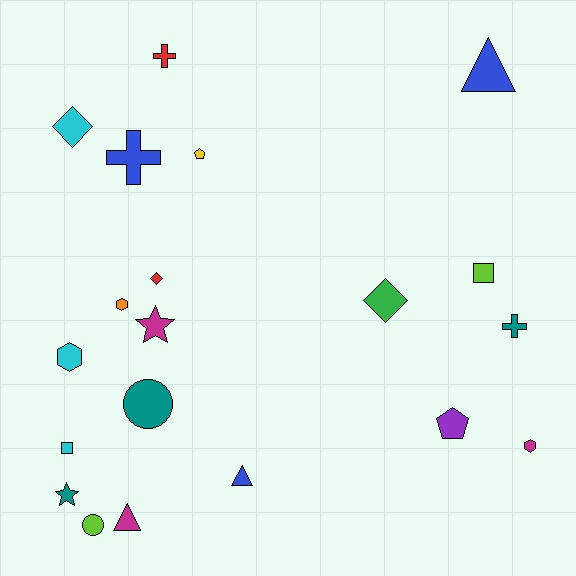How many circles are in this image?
There are 2 circles.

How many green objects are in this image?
There is 1 green object.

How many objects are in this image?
There are 20 objects.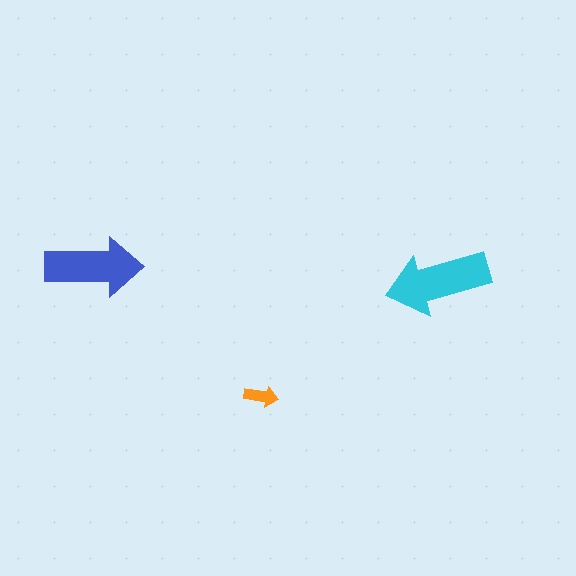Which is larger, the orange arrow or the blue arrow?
The blue one.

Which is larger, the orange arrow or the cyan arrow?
The cyan one.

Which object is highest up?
The blue arrow is topmost.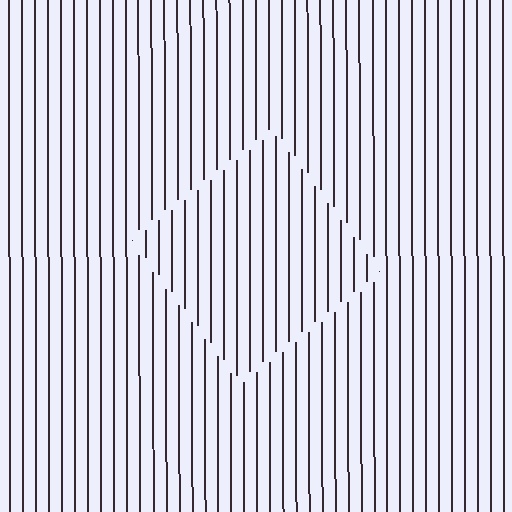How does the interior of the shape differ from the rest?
The interior of the shape contains the same grating, shifted by half a period — the contour is defined by the phase discontinuity where line-ends from the inner and outer gratings abut.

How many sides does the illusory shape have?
4 sides — the line-ends trace a square.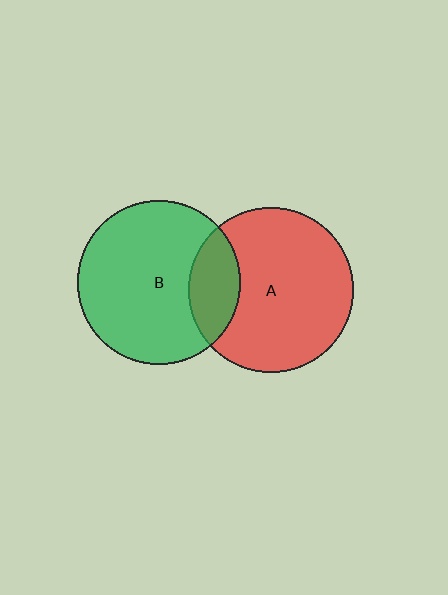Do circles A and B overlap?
Yes.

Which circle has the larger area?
Circle A (red).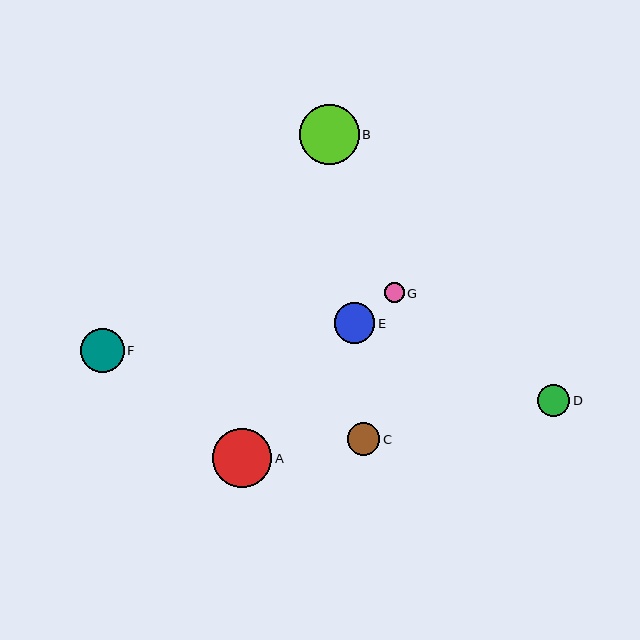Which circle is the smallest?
Circle G is the smallest with a size of approximately 20 pixels.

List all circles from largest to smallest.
From largest to smallest: B, A, F, E, C, D, G.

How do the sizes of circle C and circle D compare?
Circle C and circle D are approximately the same size.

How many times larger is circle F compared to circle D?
Circle F is approximately 1.4 times the size of circle D.